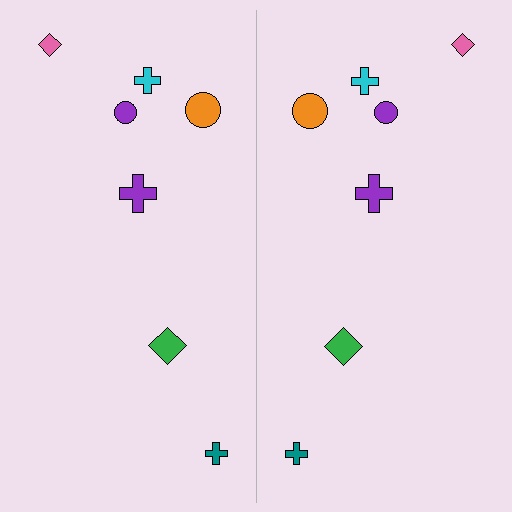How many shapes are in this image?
There are 14 shapes in this image.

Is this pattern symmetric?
Yes, this pattern has bilateral (reflection) symmetry.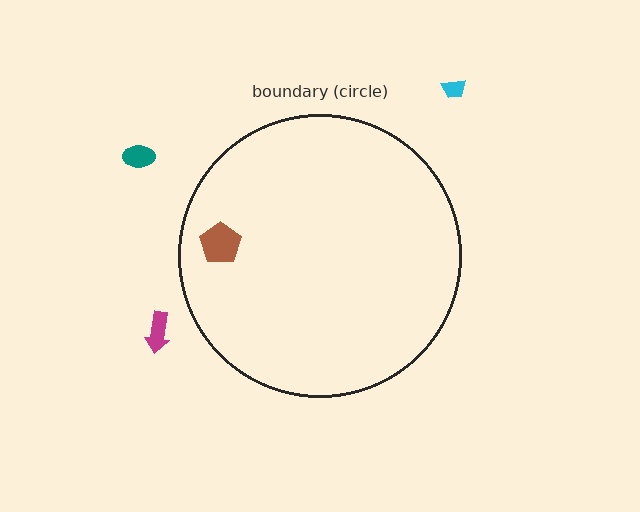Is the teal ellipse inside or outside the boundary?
Outside.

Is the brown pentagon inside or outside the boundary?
Inside.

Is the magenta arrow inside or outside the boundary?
Outside.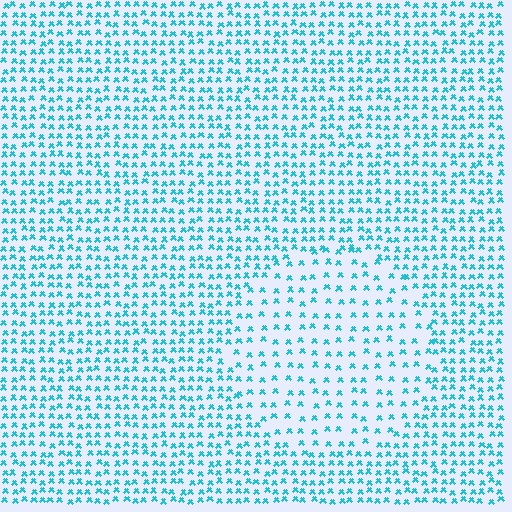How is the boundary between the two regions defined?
The boundary is defined by a change in element density (approximately 1.9x ratio). All elements are the same color, size, and shape.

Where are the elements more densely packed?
The elements are more densely packed outside the circle boundary.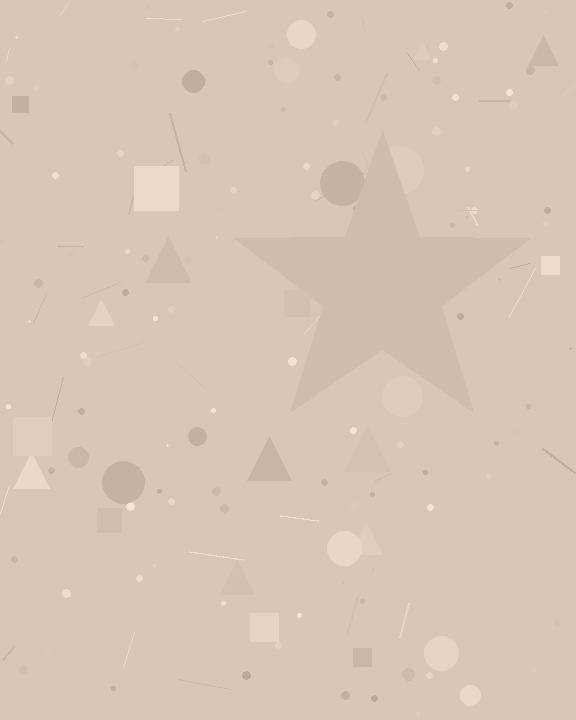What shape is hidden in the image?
A star is hidden in the image.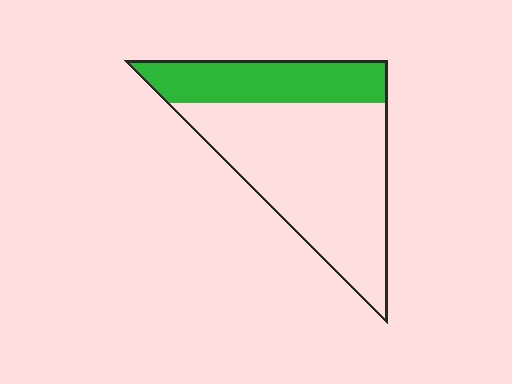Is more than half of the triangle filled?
No.